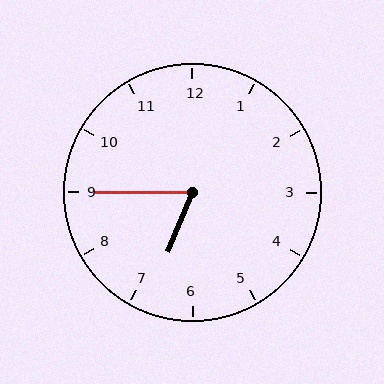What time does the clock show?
6:45.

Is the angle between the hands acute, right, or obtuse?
It is acute.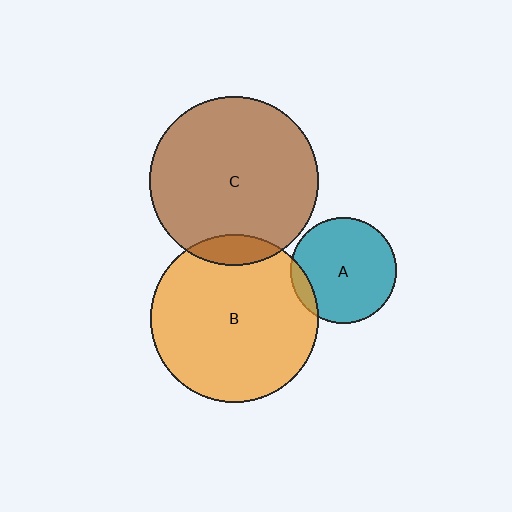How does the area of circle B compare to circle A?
Approximately 2.5 times.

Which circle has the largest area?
Circle C (brown).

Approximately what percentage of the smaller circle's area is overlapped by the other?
Approximately 10%.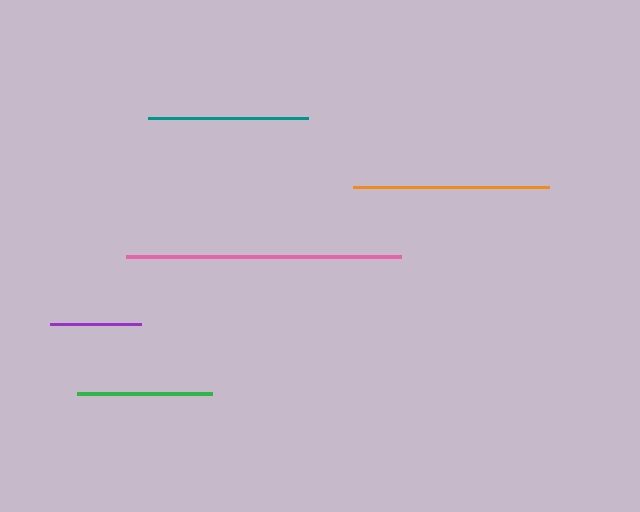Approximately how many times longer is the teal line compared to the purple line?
The teal line is approximately 1.8 times the length of the purple line.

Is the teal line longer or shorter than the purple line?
The teal line is longer than the purple line.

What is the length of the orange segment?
The orange segment is approximately 196 pixels long.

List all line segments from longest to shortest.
From longest to shortest: pink, orange, teal, green, purple.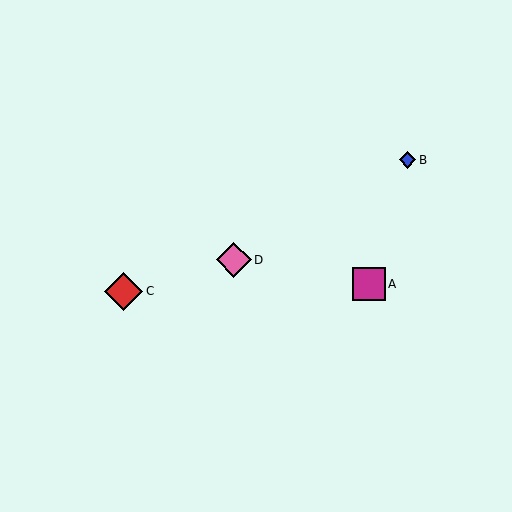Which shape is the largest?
The red diamond (labeled C) is the largest.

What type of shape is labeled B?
Shape B is a blue diamond.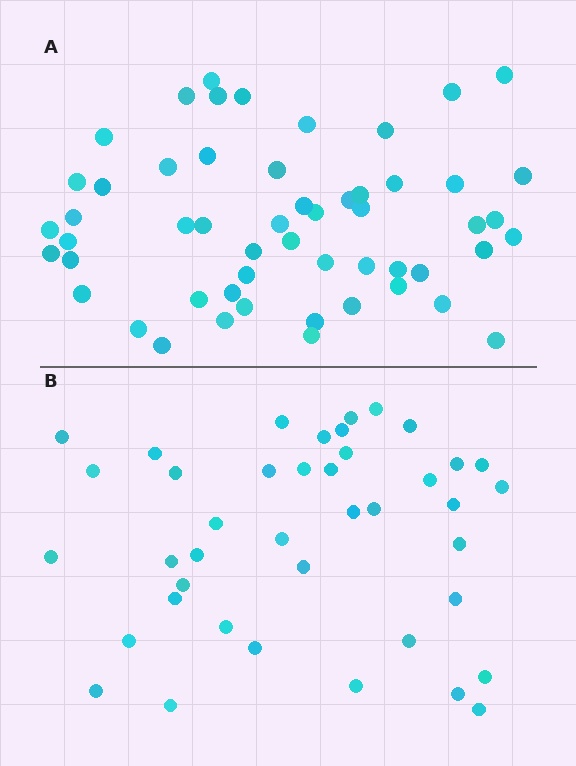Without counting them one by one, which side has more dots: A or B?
Region A (the top region) has more dots.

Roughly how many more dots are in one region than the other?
Region A has approximately 15 more dots than region B.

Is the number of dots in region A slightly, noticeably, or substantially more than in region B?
Region A has noticeably more, but not dramatically so. The ratio is roughly 1.3 to 1.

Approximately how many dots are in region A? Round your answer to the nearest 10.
About 50 dots. (The exact count is 54, which rounds to 50.)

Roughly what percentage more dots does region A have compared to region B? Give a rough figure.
About 30% more.